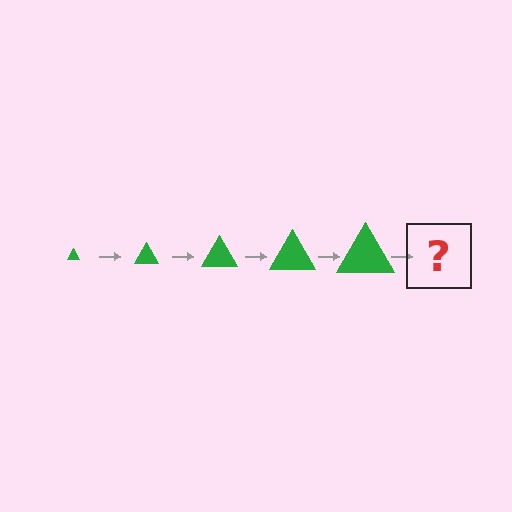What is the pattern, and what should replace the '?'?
The pattern is that the triangle gets progressively larger each step. The '?' should be a green triangle, larger than the previous one.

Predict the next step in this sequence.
The next step is a green triangle, larger than the previous one.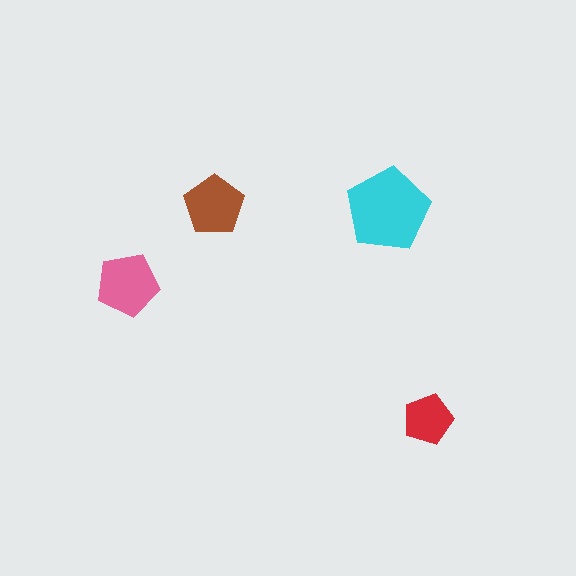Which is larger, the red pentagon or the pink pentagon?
The pink one.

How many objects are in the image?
There are 4 objects in the image.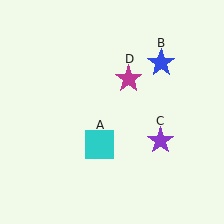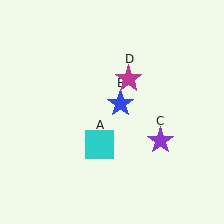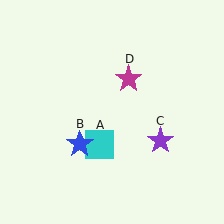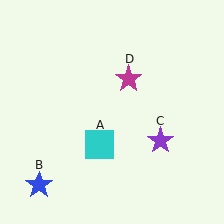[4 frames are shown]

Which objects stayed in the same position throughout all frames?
Cyan square (object A) and purple star (object C) and magenta star (object D) remained stationary.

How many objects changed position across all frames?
1 object changed position: blue star (object B).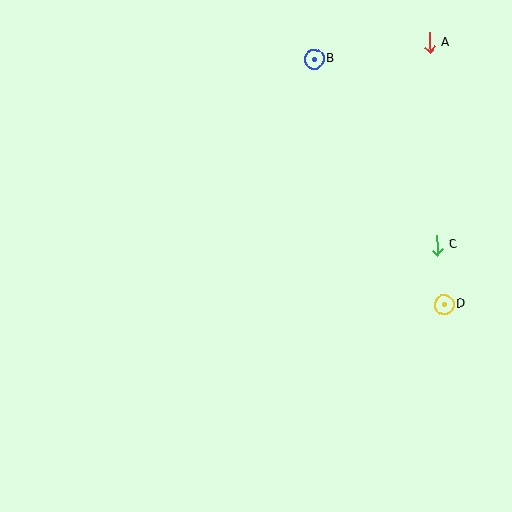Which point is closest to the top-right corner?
Point A is closest to the top-right corner.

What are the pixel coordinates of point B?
Point B is at (314, 59).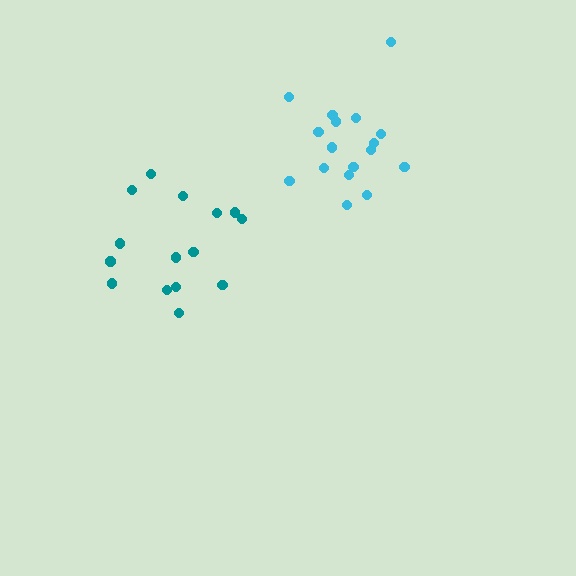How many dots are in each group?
Group 1: 15 dots, Group 2: 17 dots (32 total).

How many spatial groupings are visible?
There are 2 spatial groupings.